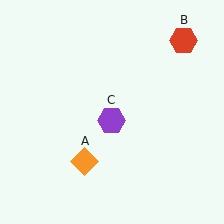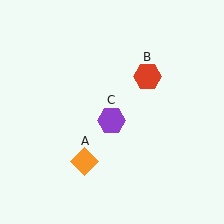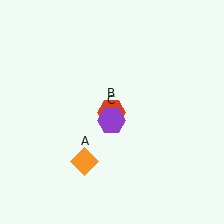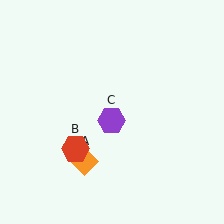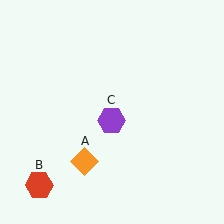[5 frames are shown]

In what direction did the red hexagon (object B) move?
The red hexagon (object B) moved down and to the left.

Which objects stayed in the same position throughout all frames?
Orange diamond (object A) and purple hexagon (object C) remained stationary.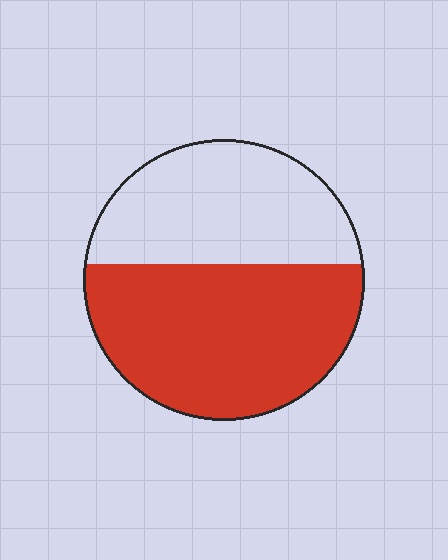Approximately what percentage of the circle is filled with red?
Approximately 55%.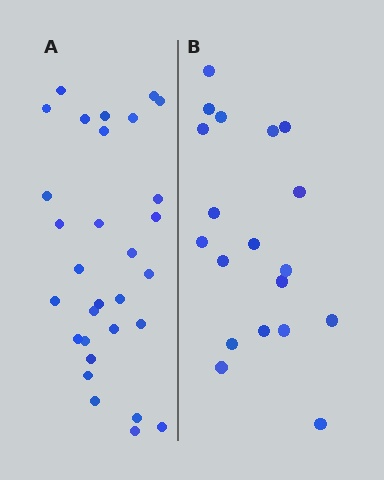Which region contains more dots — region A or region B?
Region A (the left region) has more dots.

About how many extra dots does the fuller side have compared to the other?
Region A has roughly 12 or so more dots than region B.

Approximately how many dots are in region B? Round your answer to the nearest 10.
About 20 dots. (The exact count is 19, which rounds to 20.)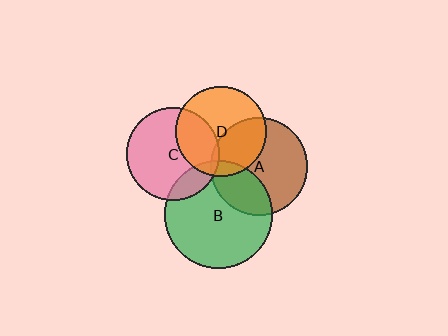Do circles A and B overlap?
Yes.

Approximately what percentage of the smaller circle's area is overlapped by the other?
Approximately 30%.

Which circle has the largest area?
Circle B (green).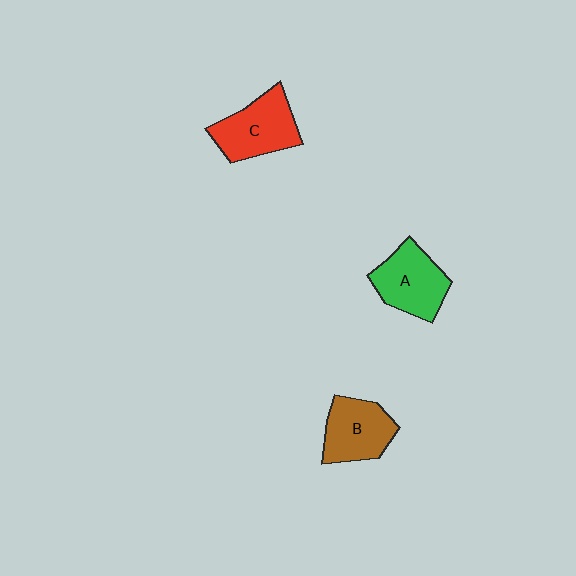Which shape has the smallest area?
Shape B (brown).